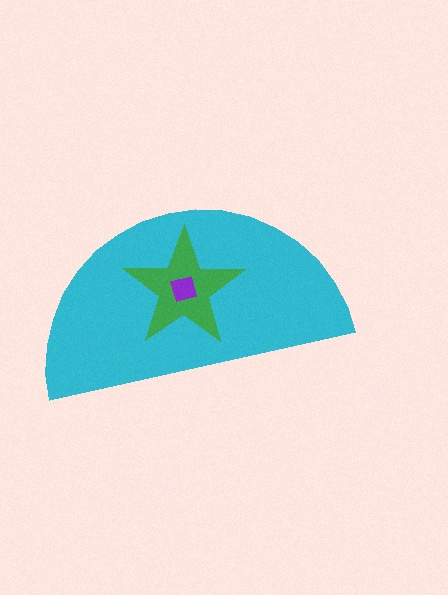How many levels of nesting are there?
3.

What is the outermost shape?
The cyan semicircle.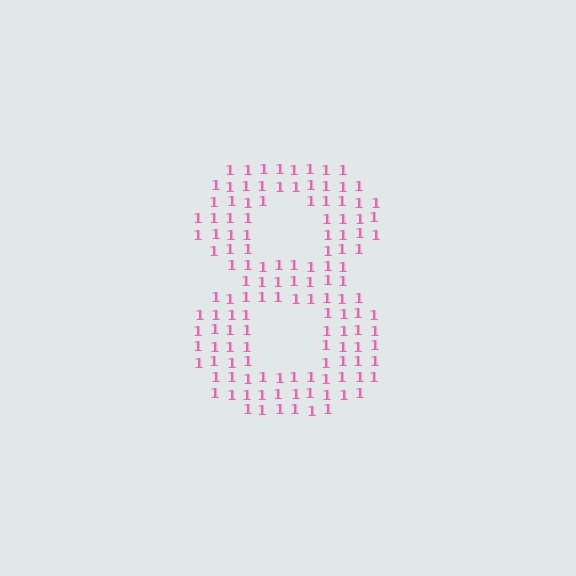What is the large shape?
The large shape is the digit 8.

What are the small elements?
The small elements are digit 1's.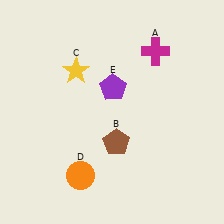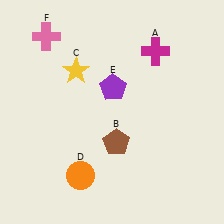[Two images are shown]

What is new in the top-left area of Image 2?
A pink cross (F) was added in the top-left area of Image 2.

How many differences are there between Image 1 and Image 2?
There is 1 difference between the two images.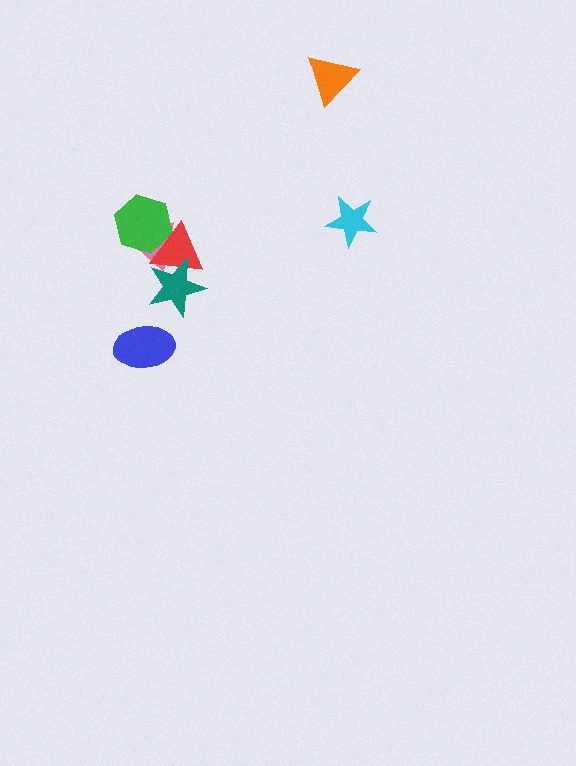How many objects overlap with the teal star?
2 objects overlap with the teal star.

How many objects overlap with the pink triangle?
3 objects overlap with the pink triangle.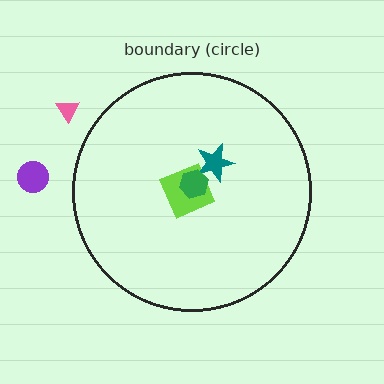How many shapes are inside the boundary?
3 inside, 2 outside.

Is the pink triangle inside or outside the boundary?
Outside.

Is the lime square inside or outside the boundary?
Inside.